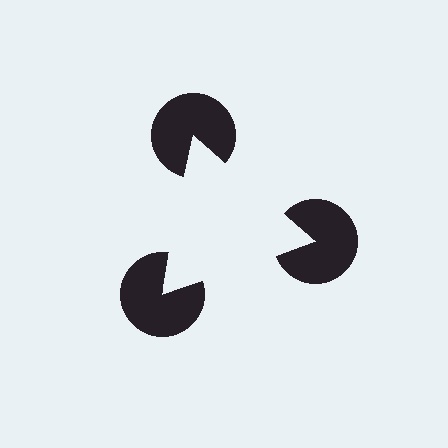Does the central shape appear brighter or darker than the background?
It typically appears slightly brighter than the background, even though no actual brightness change is drawn.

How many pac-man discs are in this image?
There are 3 — one at each vertex of the illusory triangle.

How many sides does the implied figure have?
3 sides.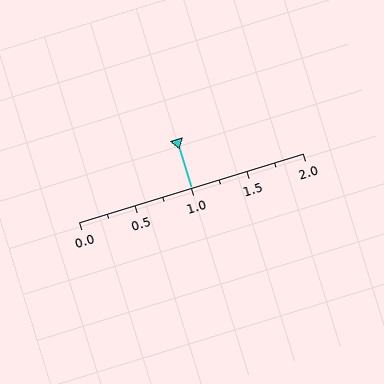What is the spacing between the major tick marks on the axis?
The major ticks are spaced 0.5 apart.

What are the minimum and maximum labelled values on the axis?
The axis runs from 0.0 to 2.0.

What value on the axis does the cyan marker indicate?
The marker indicates approximately 1.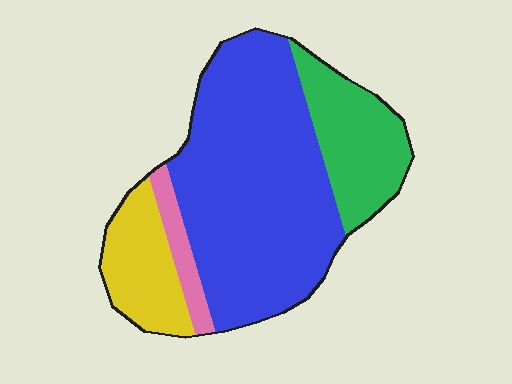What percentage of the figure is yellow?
Yellow takes up about one sixth (1/6) of the figure.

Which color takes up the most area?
Blue, at roughly 60%.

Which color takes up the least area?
Pink, at roughly 5%.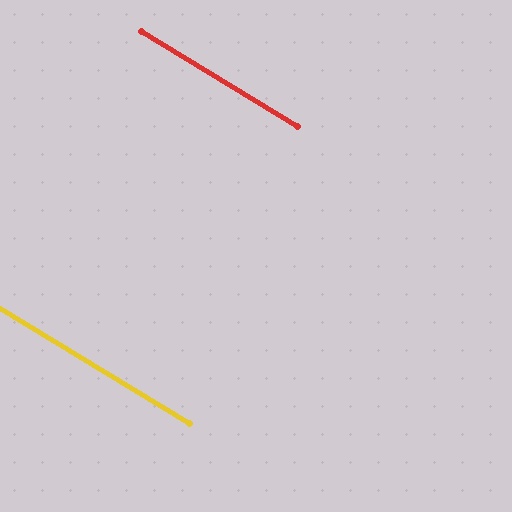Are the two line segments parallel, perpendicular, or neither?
Parallel — their directions differ by only 0.1°.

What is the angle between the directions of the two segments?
Approximately 0 degrees.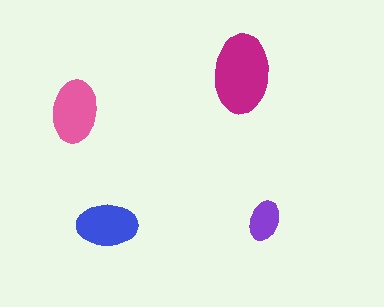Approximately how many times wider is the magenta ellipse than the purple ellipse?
About 2 times wider.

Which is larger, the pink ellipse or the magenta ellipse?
The magenta one.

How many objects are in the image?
There are 4 objects in the image.